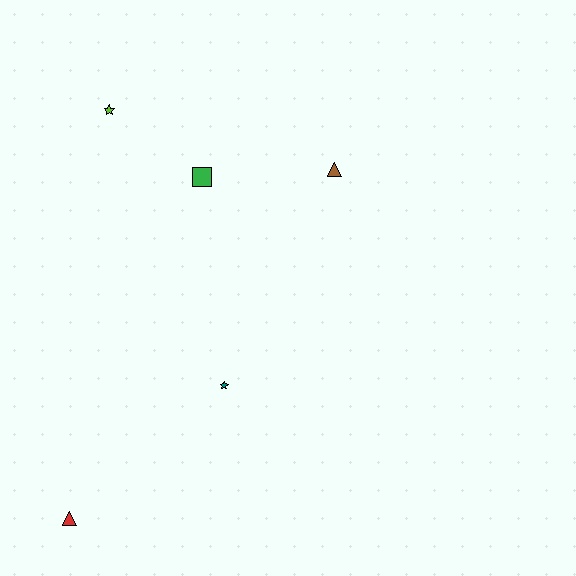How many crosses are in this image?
There are no crosses.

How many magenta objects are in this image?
There are no magenta objects.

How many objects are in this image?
There are 5 objects.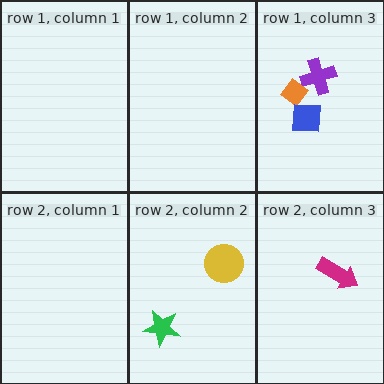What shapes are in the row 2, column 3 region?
The magenta arrow.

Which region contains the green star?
The row 2, column 2 region.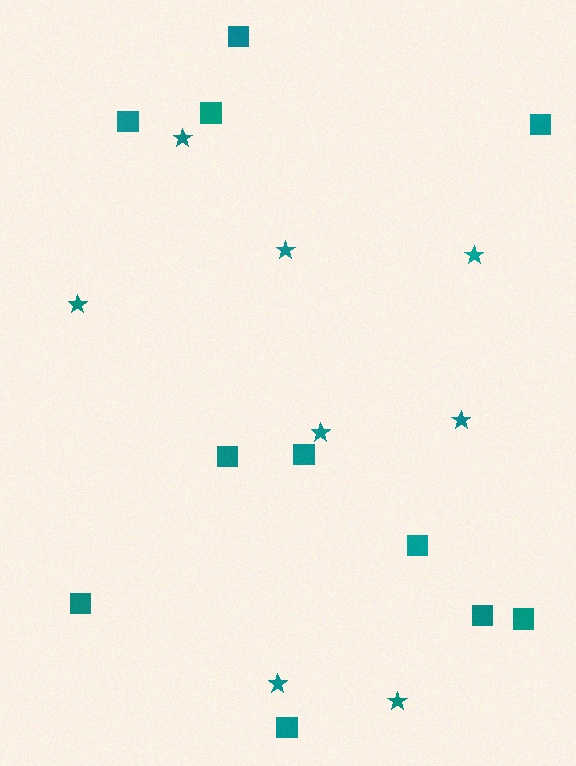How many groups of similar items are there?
There are 2 groups: one group of stars (8) and one group of squares (11).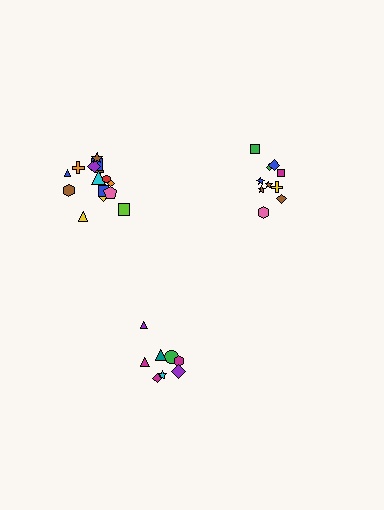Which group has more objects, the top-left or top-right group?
The top-left group.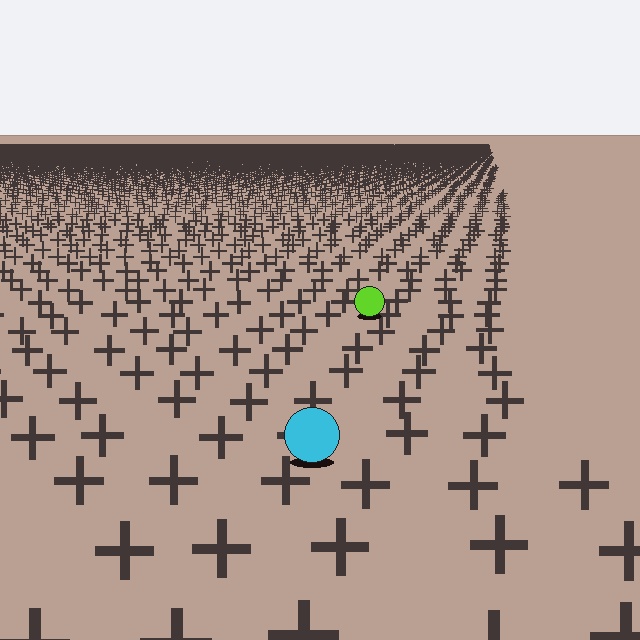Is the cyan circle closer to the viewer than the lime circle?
Yes. The cyan circle is closer — you can tell from the texture gradient: the ground texture is coarser near it.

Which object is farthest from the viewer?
The lime circle is farthest from the viewer. It appears smaller and the ground texture around it is denser.